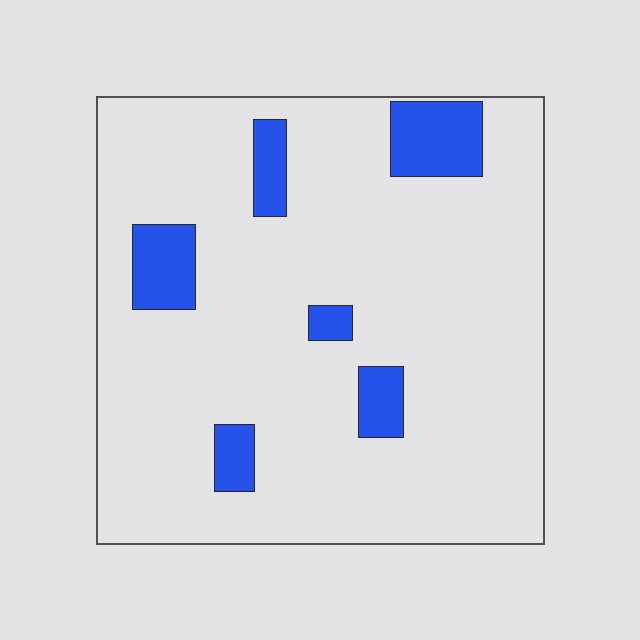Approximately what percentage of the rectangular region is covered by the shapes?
Approximately 10%.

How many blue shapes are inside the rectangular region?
6.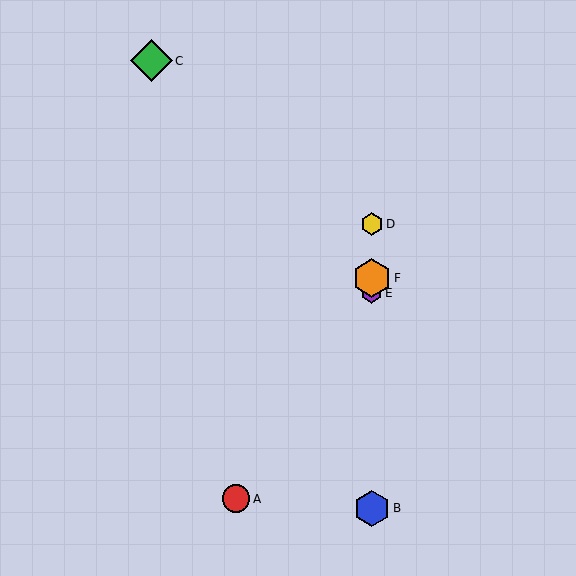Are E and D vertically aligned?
Yes, both are at x≈372.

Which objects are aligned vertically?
Objects B, D, E, F are aligned vertically.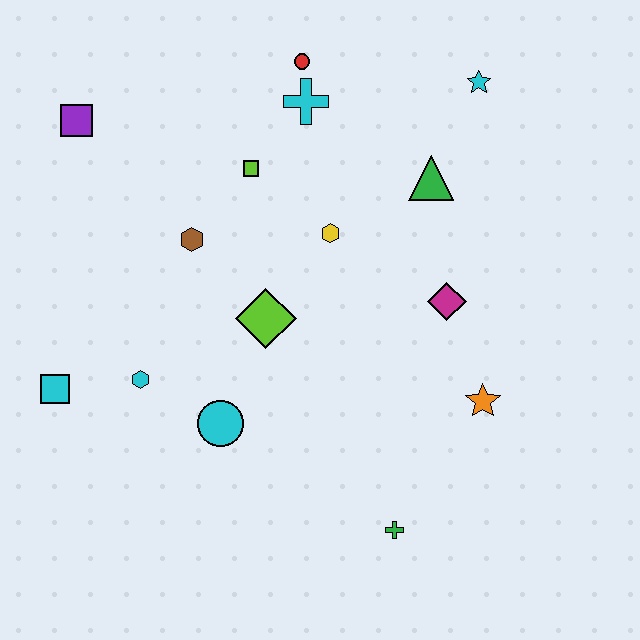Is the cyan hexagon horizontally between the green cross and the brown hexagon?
No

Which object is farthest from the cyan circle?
The cyan star is farthest from the cyan circle.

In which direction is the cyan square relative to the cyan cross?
The cyan square is below the cyan cross.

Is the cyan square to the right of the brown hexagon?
No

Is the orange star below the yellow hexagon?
Yes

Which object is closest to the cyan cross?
The red circle is closest to the cyan cross.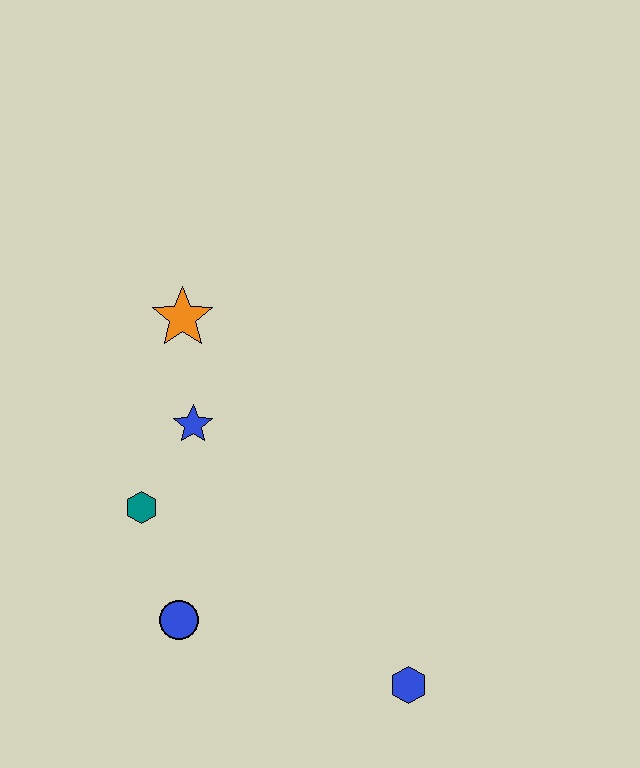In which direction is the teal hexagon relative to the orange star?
The teal hexagon is below the orange star.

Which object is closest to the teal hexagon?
The blue star is closest to the teal hexagon.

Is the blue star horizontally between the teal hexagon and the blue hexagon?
Yes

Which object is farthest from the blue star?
The blue hexagon is farthest from the blue star.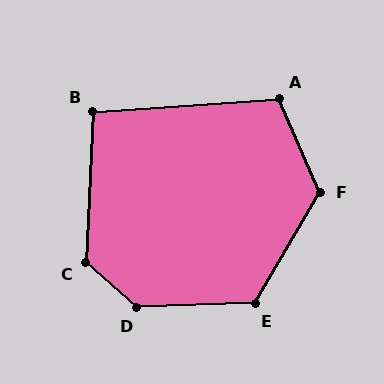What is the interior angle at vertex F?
Approximately 127 degrees (obtuse).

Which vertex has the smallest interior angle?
B, at approximately 97 degrees.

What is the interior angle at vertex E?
Approximately 122 degrees (obtuse).